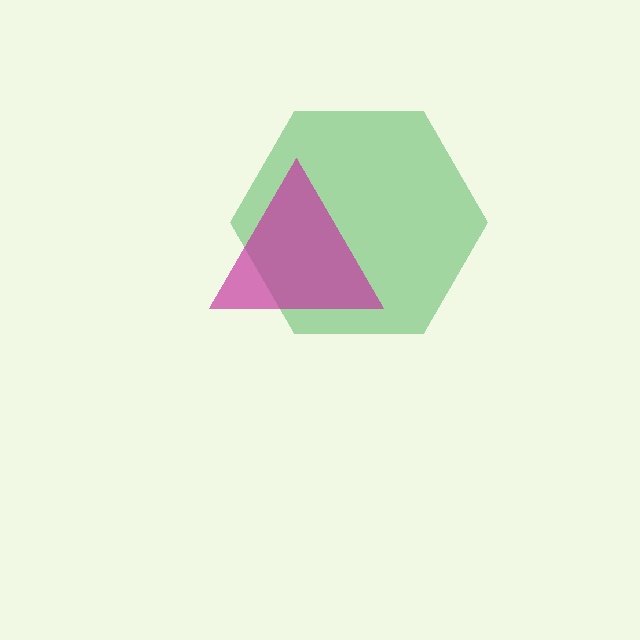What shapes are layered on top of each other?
The layered shapes are: a green hexagon, a magenta triangle.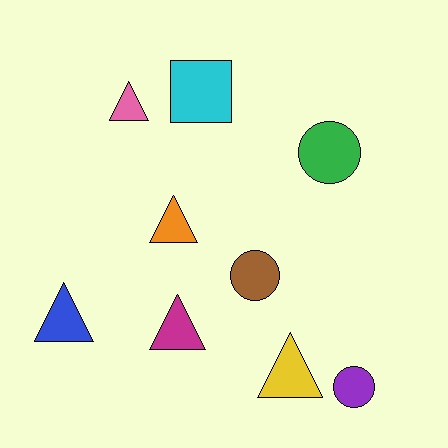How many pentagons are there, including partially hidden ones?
There are no pentagons.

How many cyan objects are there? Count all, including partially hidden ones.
There is 1 cyan object.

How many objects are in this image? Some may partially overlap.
There are 9 objects.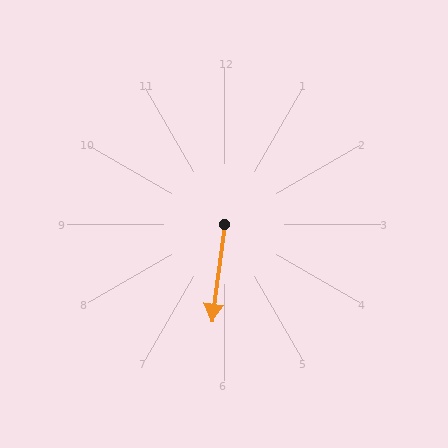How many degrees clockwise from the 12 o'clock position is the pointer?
Approximately 187 degrees.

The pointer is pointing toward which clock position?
Roughly 6 o'clock.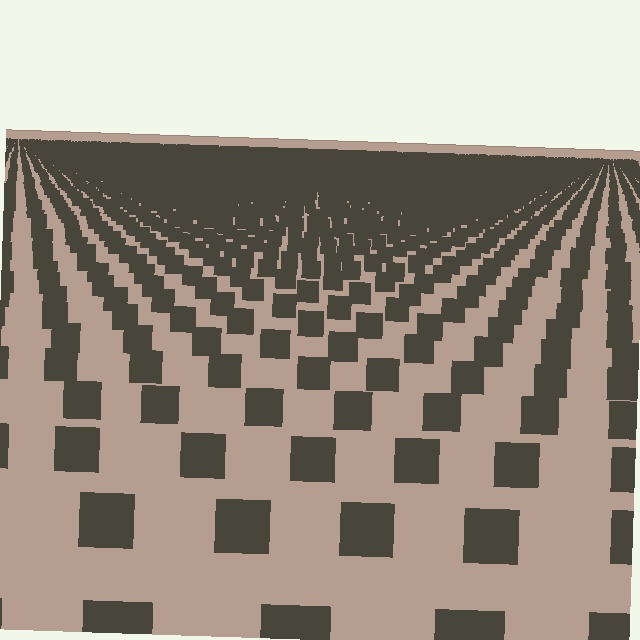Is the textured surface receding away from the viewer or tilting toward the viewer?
The surface is receding away from the viewer. Texture elements get smaller and denser toward the top.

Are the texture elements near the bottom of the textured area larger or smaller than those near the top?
Larger. Near the bottom, elements are closer to the viewer and appear at a bigger on-screen size.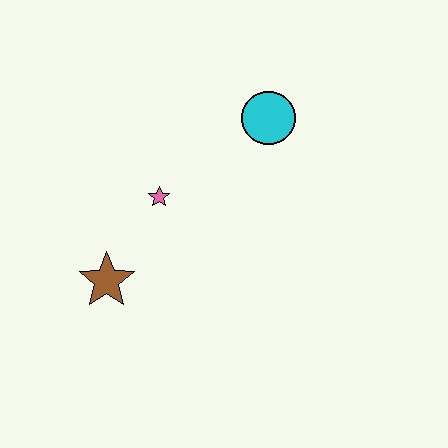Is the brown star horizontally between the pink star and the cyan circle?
No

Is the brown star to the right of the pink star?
No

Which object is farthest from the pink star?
The cyan circle is farthest from the pink star.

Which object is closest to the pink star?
The brown star is closest to the pink star.